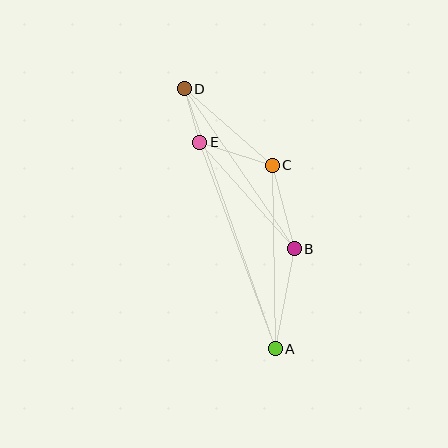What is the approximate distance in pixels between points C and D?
The distance between C and D is approximately 116 pixels.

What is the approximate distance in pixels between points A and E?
The distance between A and E is approximately 220 pixels.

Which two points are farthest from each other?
Points A and D are farthest from each other.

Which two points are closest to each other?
Points D and E are closest to each other.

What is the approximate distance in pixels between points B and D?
The distance between B and D is approximately 194 pixels.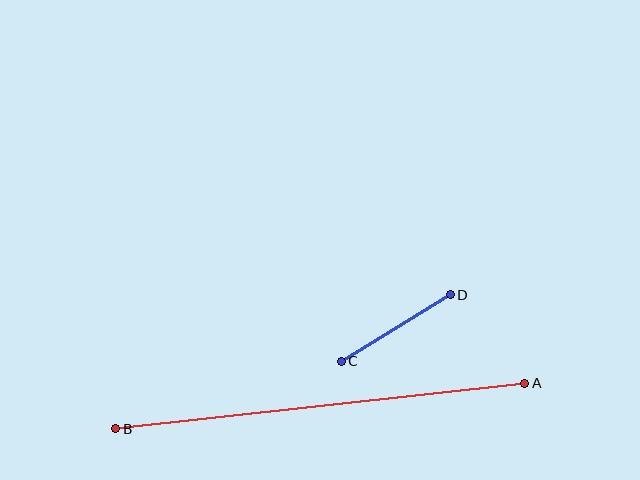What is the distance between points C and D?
The distance is approximately 128 pixels.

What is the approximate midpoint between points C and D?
The midpoint is at approximately (396, 328) pixels.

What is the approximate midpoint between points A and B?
The midpoint is at approximately (320, 406) pixels.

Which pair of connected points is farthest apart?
Points A and B are farthest apart.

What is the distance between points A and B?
The distance is approximately 411 pixels.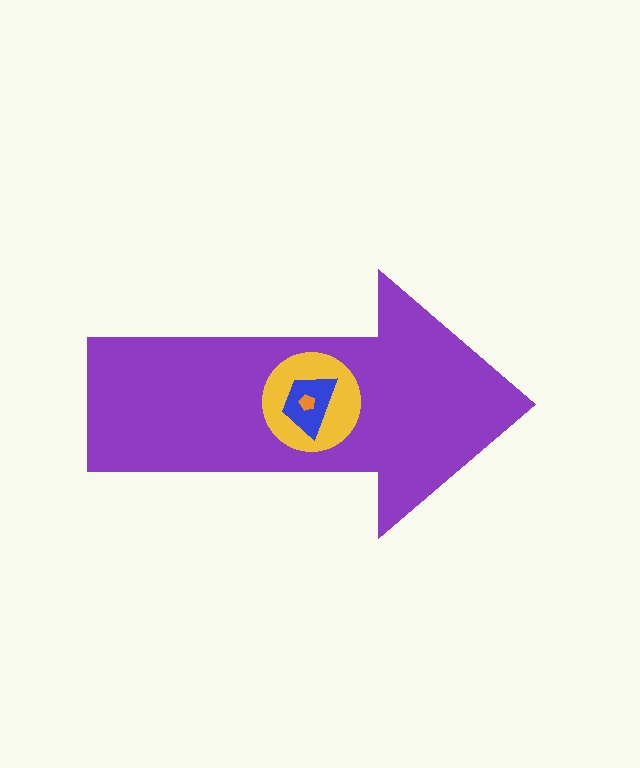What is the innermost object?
The orange pentagon.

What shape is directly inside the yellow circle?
The blue trapezoid.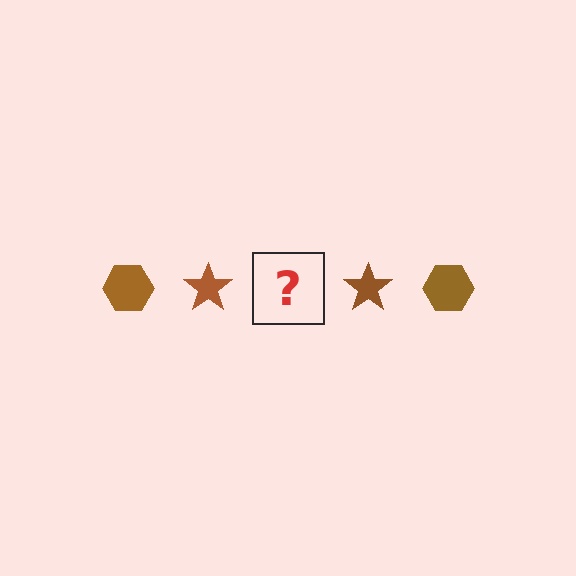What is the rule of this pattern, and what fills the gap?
The rule is that the pattern cycles through hexagon, star shapes in brown. The gap should be filled with a brown hexagon.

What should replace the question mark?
The question mark should be replaced with a brown hexagon.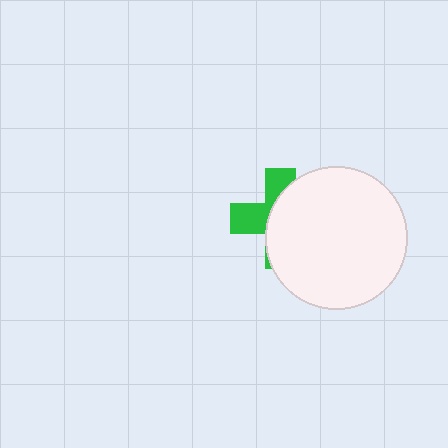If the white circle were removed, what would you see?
You would see the complete green cross.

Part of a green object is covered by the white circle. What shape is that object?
It is a cross.